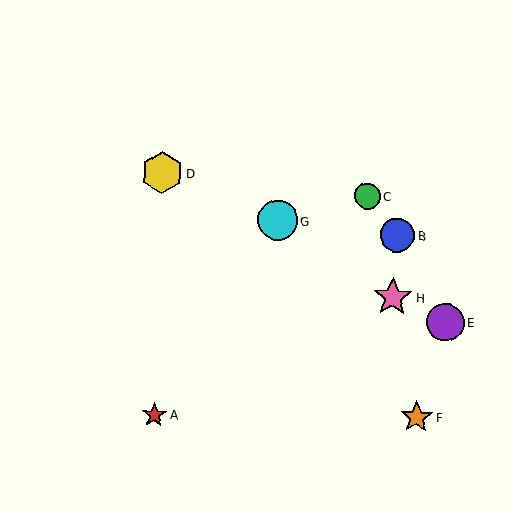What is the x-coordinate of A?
Object A is at x≈154.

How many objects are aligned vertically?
2 objects (A, D) are aligned vertically.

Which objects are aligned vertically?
Objects A, D are aligned vertically.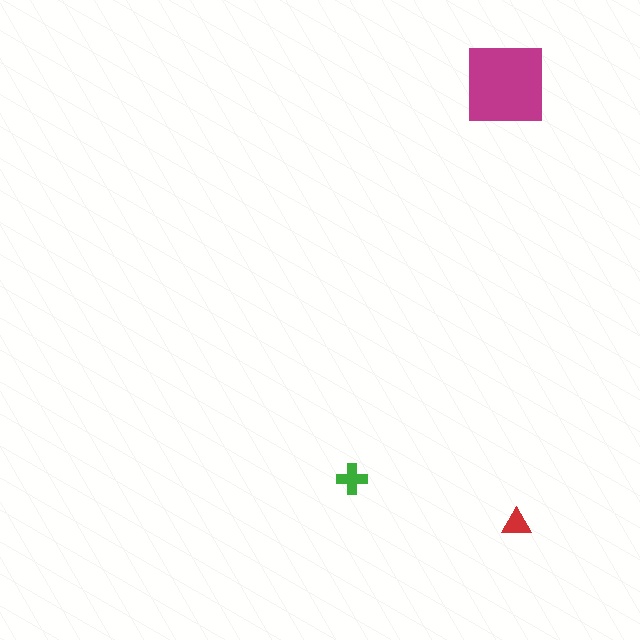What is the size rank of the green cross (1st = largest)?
2nd.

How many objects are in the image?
There are 3 objects in the image.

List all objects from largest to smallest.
The magenta square, the green cross, the red triangle.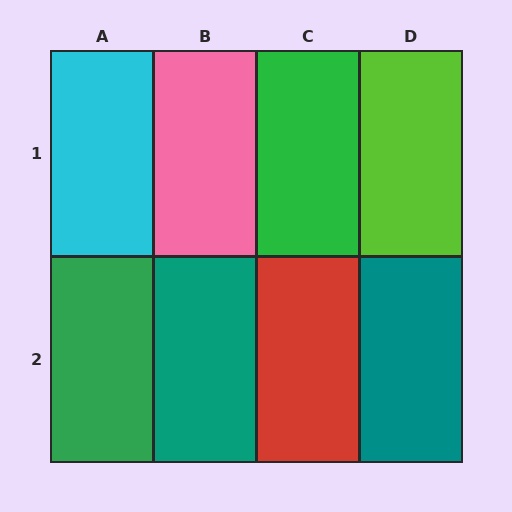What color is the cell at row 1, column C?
Green.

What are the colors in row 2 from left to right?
Green, teal, red, teal.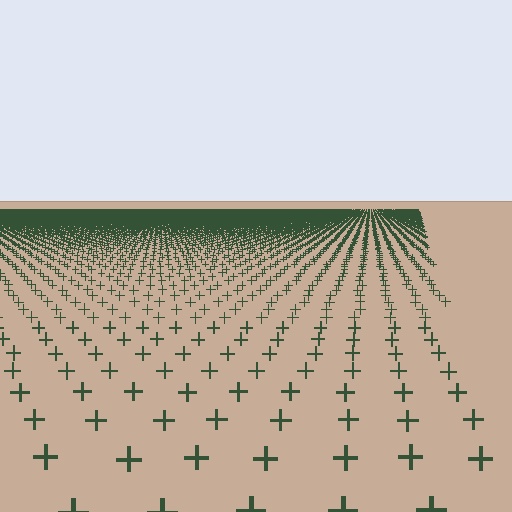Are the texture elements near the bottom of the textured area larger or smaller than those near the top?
Larger. Near the bottom, elements are closer to the viewer and appear at a bigger on-screen size.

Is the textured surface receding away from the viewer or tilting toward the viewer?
The surface is receding away from the viewer. Texture elements get smaller and denser toward the top.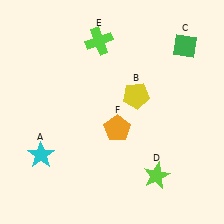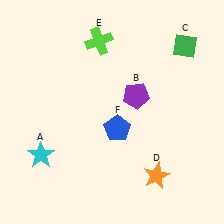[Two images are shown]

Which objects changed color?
B changed from yellow to purple. D changed from lime to orange. F changed from orange to blue.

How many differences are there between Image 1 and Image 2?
There are 3 differences between the two images.